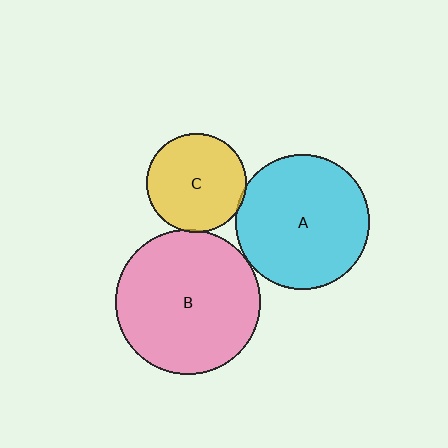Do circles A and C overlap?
Yes.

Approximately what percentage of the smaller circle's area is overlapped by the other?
Approximately 5%.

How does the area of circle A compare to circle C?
Approximately 1.8 times.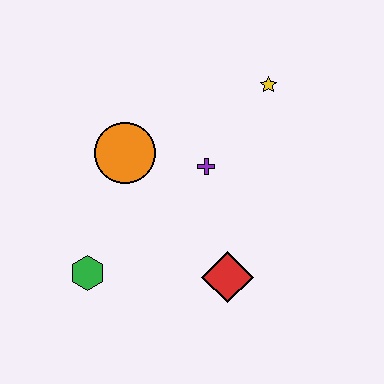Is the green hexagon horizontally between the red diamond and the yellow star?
No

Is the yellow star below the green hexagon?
No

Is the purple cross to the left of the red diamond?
Yes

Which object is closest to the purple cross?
The orange circle is closest to the purple cross.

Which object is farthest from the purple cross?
The green hexagon is farthest from the purple cross.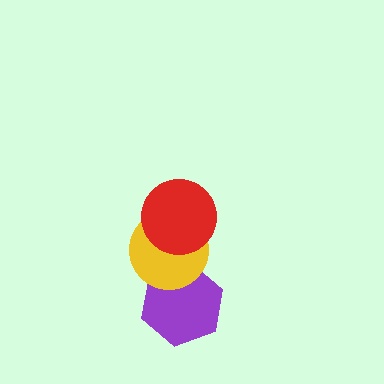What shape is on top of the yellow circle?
The red circle is on top of the yellow circle.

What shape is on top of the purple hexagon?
The yellow circle is on top of the purple hexagon.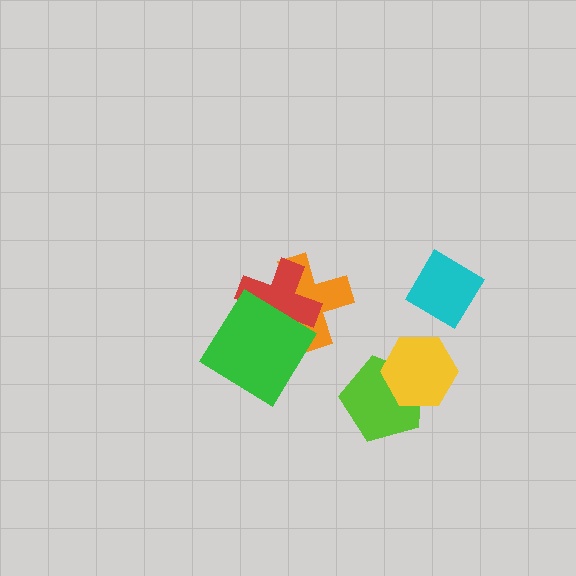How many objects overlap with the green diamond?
2 objects overlap with the green diamond.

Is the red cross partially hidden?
Yes, it is partially covered by another shape.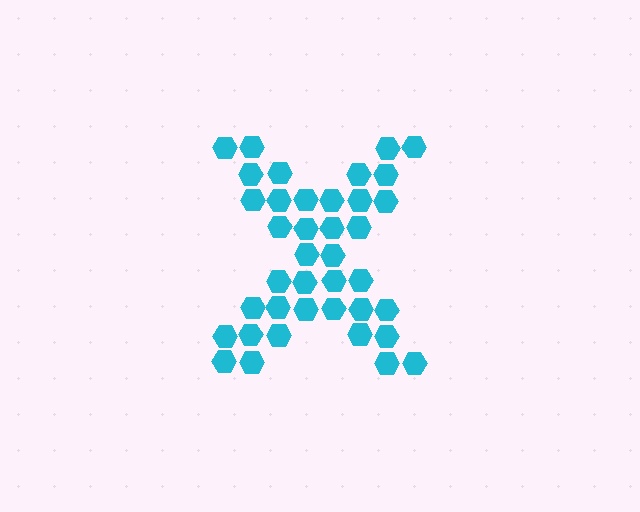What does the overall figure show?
The overall figure shows the letter X.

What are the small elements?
The small elements are hexagons.